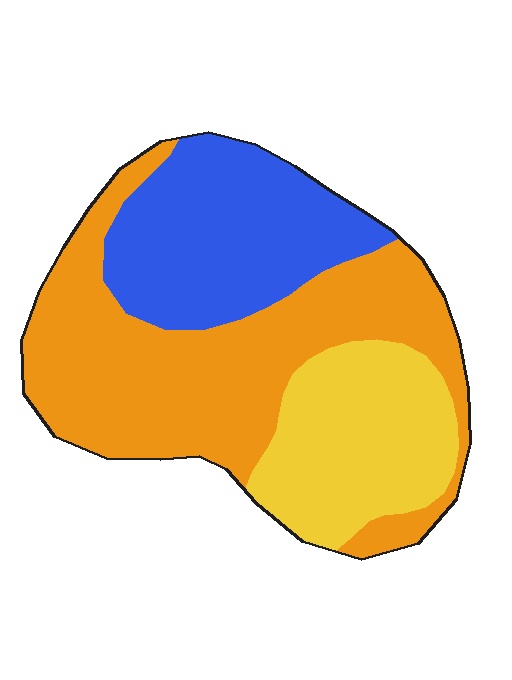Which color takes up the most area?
Orange, at roughly 50%.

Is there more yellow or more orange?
Orange.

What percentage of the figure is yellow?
Yellow covers roughly 25% of the figure.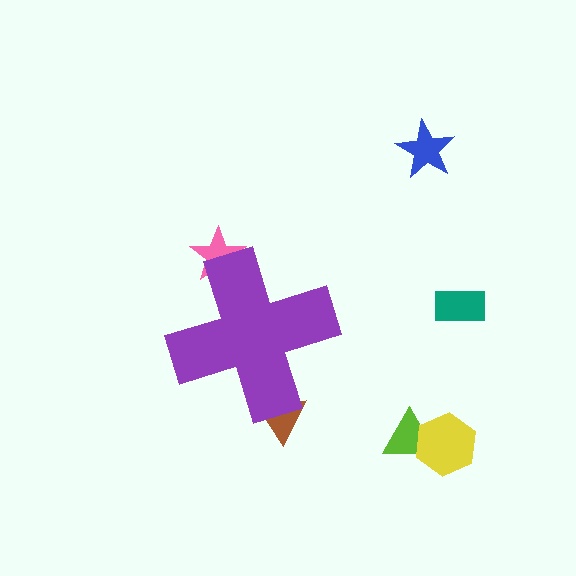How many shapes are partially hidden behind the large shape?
2 shapes are partially hidden.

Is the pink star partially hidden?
Yes, the pink star is partially hidden behind the purple cross.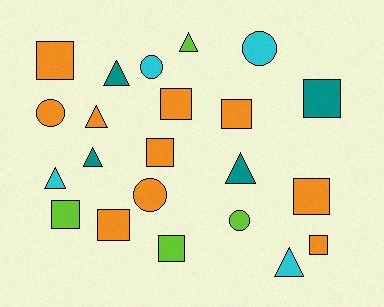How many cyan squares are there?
There are no cyan squares.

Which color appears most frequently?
Orange, with 10 objects.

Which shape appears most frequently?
Square, with 10 objects.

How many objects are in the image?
There are 22 objects.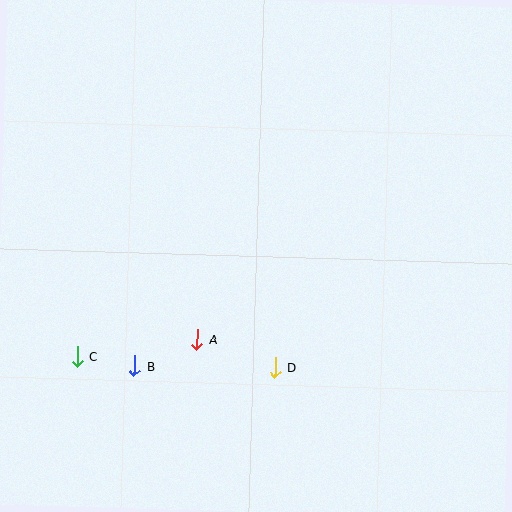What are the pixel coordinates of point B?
Point B is at (134, 366).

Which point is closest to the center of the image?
Point A at (197, 340) is closest to the center.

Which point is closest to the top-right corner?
Point D is closest to the top-right corner.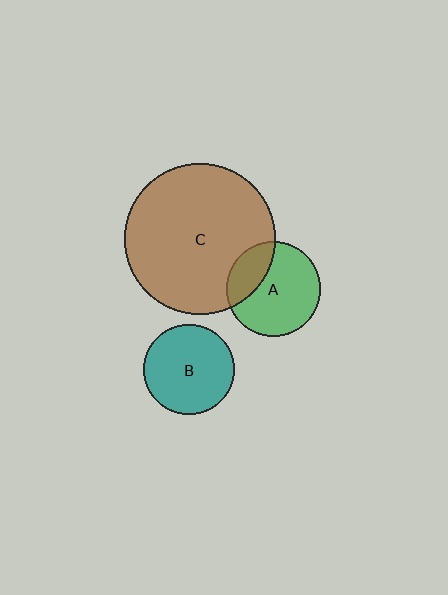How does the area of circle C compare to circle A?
Approximately 2.6 times.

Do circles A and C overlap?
Yes.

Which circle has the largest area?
Circle C (brown).